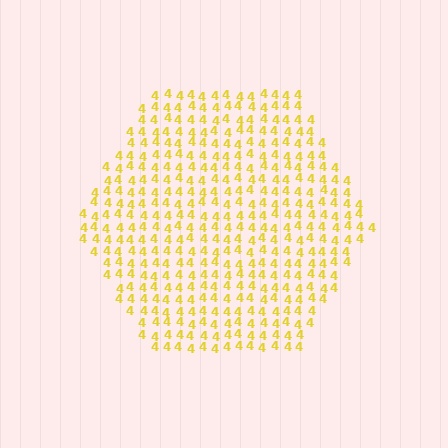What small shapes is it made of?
It is made of small digit 4's.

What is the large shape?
The large shape is a hexagon.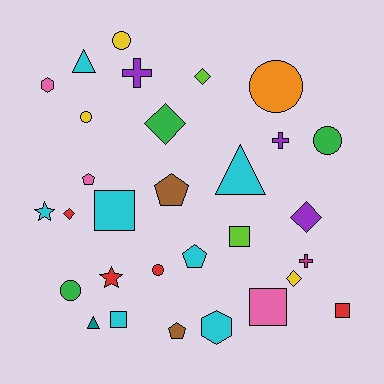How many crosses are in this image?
There are 3 crosses.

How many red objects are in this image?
There are 4 red objects.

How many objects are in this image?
There are 30 objects.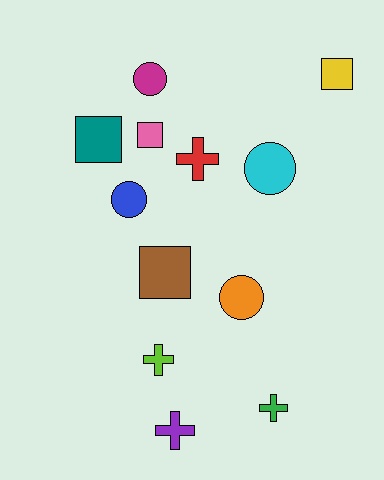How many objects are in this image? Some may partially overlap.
There are 12 objects.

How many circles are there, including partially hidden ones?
There are 4 circles.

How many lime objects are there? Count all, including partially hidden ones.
There is 1 lime object.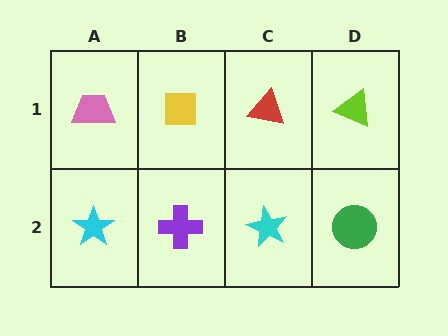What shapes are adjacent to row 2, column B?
A yellow square (row 1, column B), a cyan star (row 2, column A), a cyan star (row 2, column C).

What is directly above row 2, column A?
A pink trapezoid.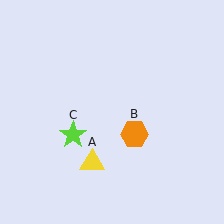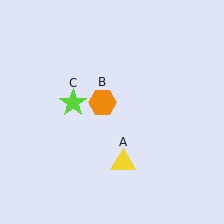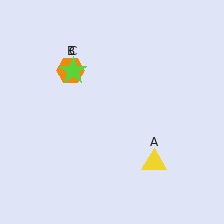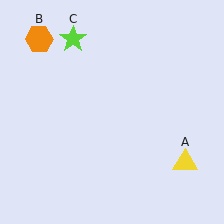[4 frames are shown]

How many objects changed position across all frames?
3 objects changed position: yellow triangle (object A), orange hexagon (object B), lime star (object C).